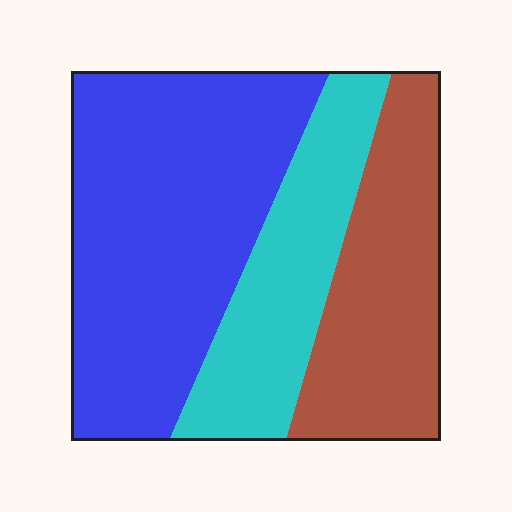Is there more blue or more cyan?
Blue.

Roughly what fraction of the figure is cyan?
Cyan takes up about one quarter (1/4) of the figure.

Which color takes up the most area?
Blue, at roughly 50%.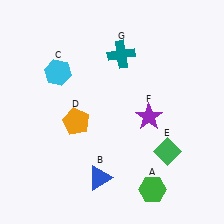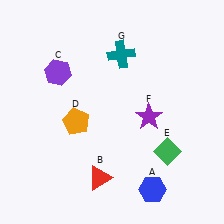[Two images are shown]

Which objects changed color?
A changed from green to blue. B changed from blue to red. C changed from cyan to purple.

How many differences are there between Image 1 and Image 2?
There are 3 differences between the two images.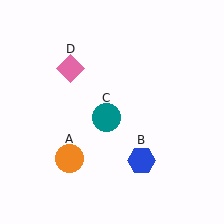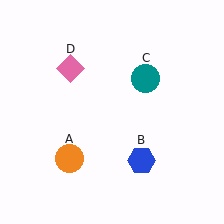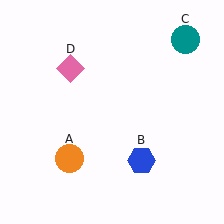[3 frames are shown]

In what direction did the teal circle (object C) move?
The teal circle (object C) moved up and to the right.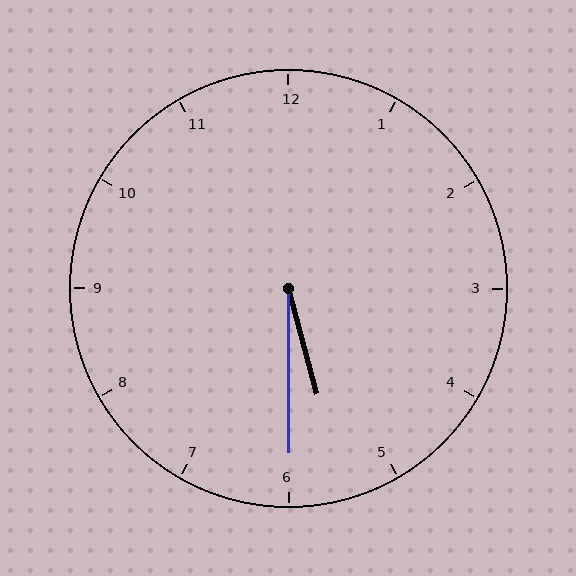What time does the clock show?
5:30.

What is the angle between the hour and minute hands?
Approximately 15 degrees.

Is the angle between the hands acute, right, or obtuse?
It is acute.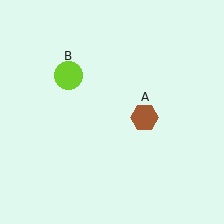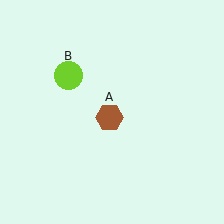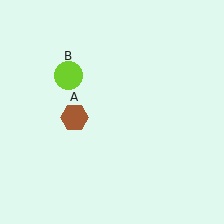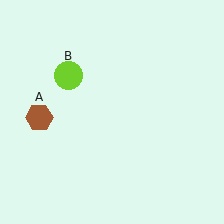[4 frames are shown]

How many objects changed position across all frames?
1 object changed position: brown hexagon (object A).